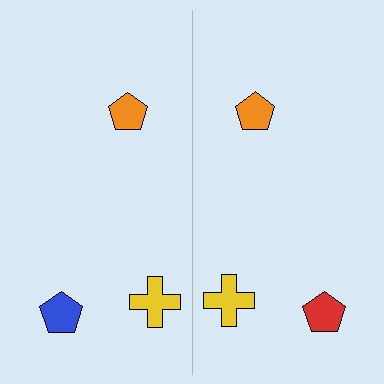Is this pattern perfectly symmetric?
No, the pattern is not perfectly symmetric. The red pentagon on the right side breaks the symmetry — its mirror counterpart is blue.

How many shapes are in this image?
There are 6 shapes in this image.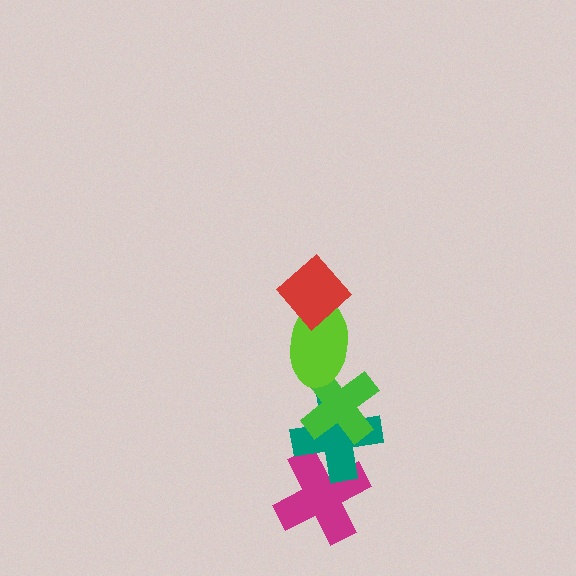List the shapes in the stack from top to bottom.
From top to bottom: the red diamond, the lime ellipse, the green cross, the teal cross, the magenta cross.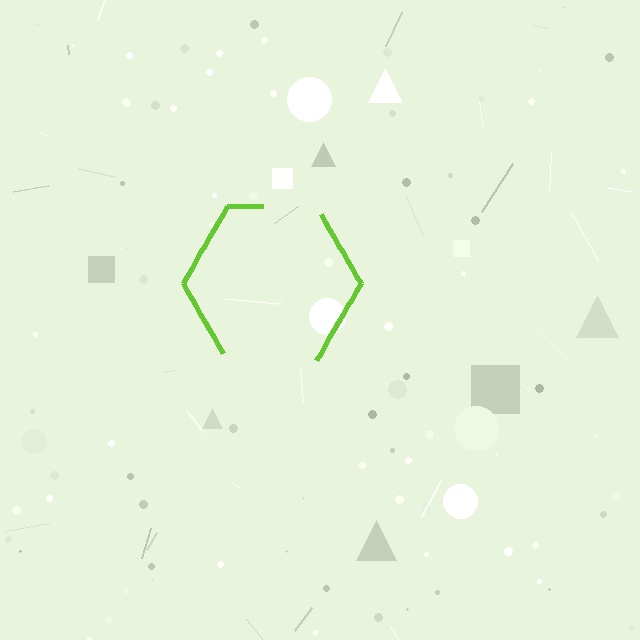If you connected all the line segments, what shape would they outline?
They would outline a hexagon.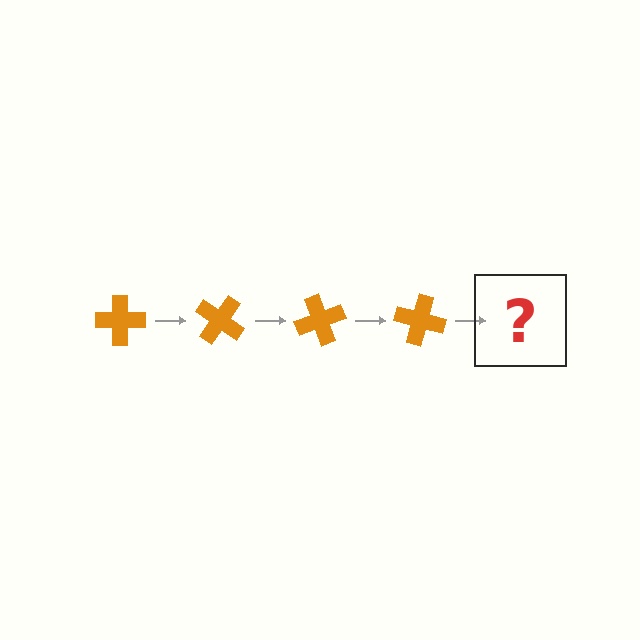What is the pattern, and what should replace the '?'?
The pattern is that the cross rotates 35 degrees each step. The '?' should be an orange cross rotated 140 degrees.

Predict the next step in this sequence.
The next step is an orange cross rotated 140 degrees.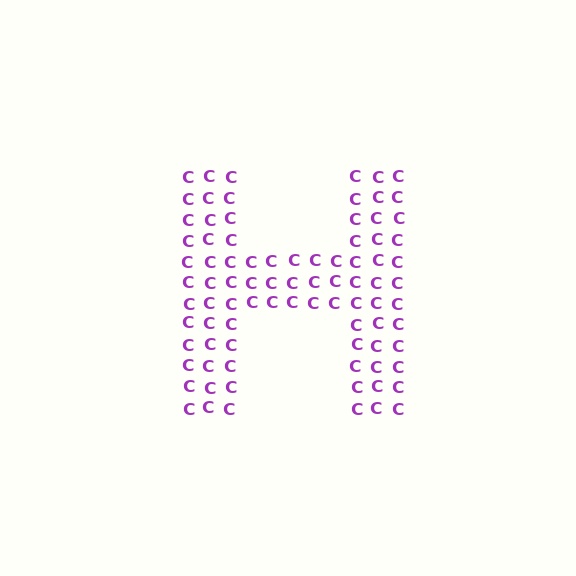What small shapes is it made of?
It is made of small letter C's.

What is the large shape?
The large shape is the letter H.